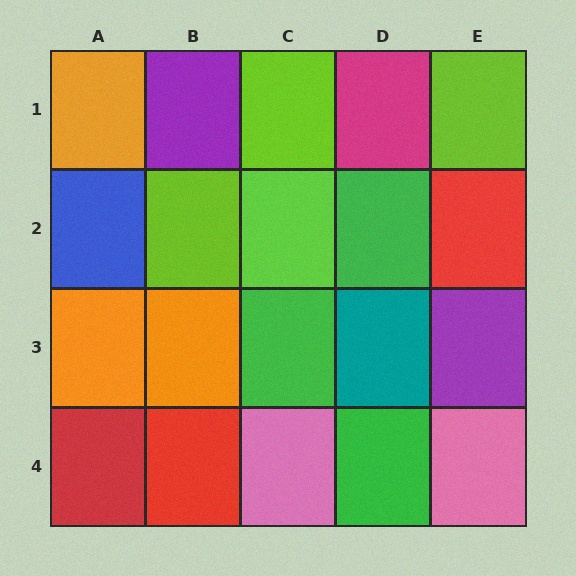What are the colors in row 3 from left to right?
Orange, orange, green, teal, purple.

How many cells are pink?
2 cells are pink.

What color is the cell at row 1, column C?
Lime.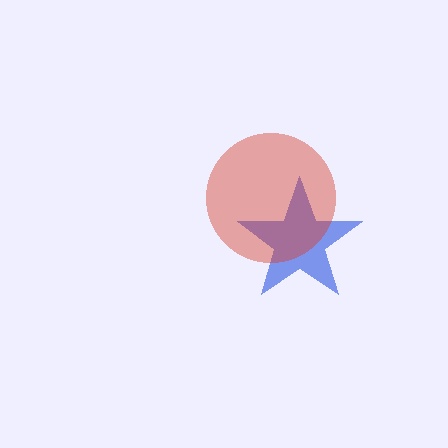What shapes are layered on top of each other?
The layered shapes are: a blue star, a red circle.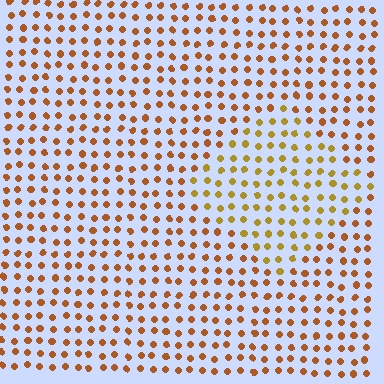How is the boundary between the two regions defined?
The boundary is defined purely by a slight shift in hue (about 25 degrees). Spacing, size, and orientation are identical on both sides.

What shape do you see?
I see a diamond.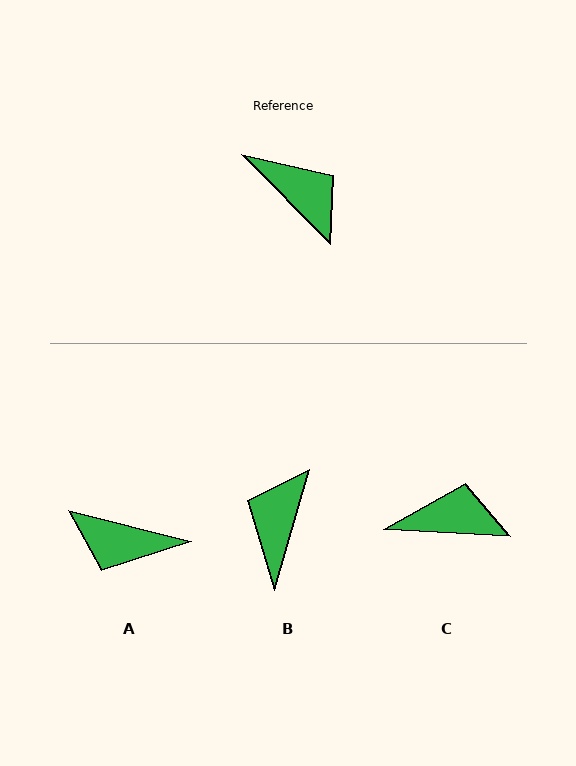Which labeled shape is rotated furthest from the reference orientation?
A, about 149 degrees away.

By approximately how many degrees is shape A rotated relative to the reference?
Approximately 149 degrees clockwise.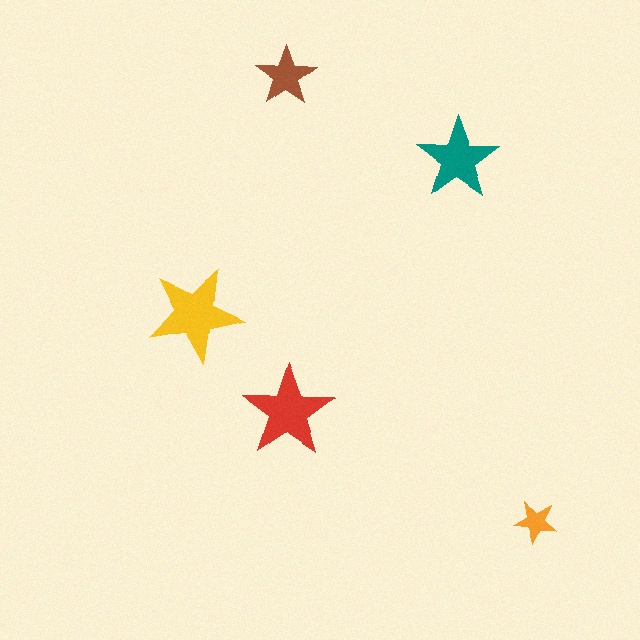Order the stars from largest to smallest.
the yellow one, the red one, the teal one, the brown one, the orange one.